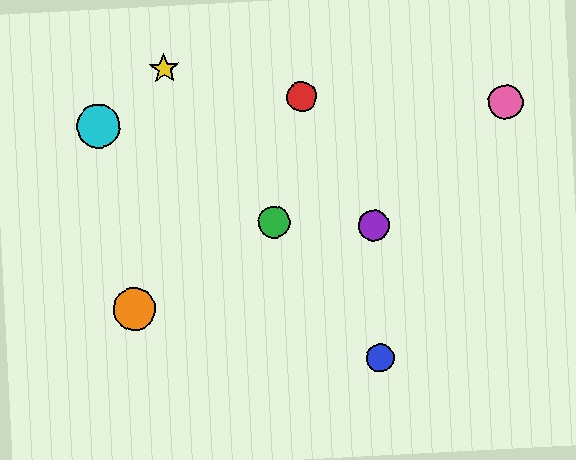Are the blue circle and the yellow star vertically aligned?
No, the blue circle is at x≈380 and the yellow star is at x≈164.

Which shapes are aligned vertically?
The blue circle, the purple circle are aligned vertically.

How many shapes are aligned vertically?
2 shapes (the blue circle, the purple circle) are aligned vertically.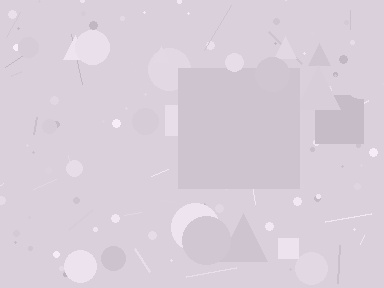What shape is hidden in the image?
A square is hidden in the image.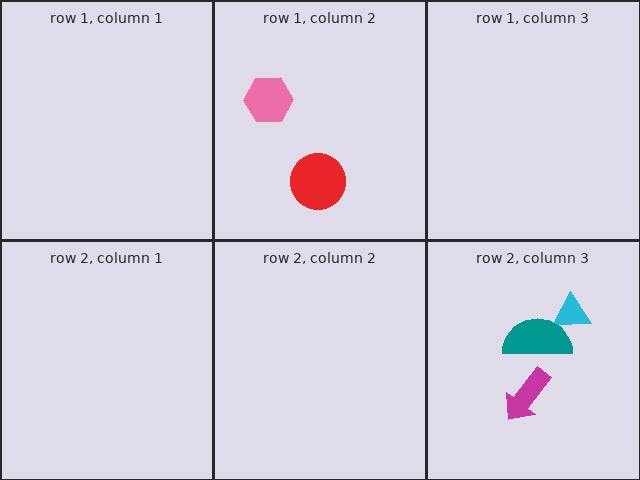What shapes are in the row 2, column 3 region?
The cyan triangle, the teal semicircle, the magenta arrow.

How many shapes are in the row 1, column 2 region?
2.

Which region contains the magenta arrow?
The row 2, column 3 region.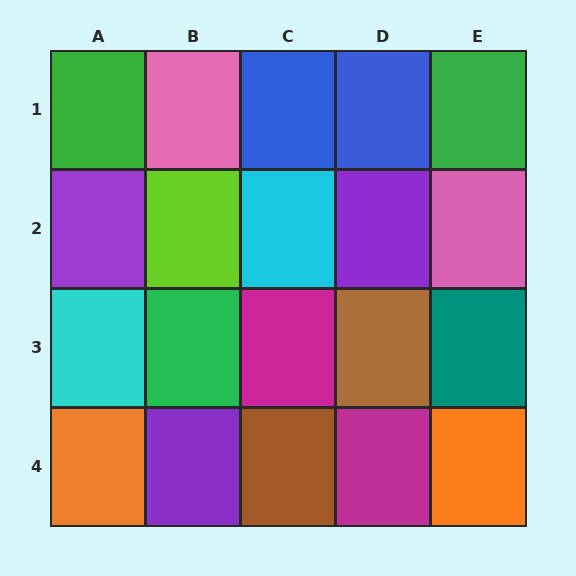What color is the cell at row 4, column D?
Magenta.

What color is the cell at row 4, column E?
Orange.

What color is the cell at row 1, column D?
Blue.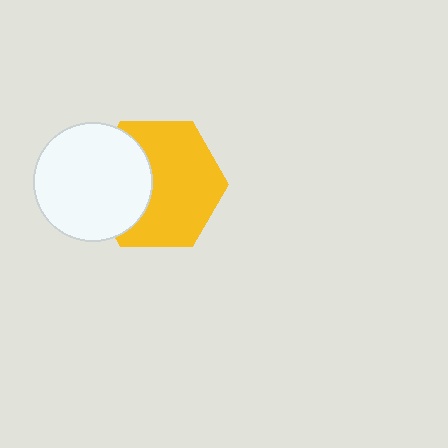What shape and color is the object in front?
The object in front is a white circle.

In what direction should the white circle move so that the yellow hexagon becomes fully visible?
The white circle should move left. That is the shortest direction to clear the overlap and leave the yellow hexagon fully visible.